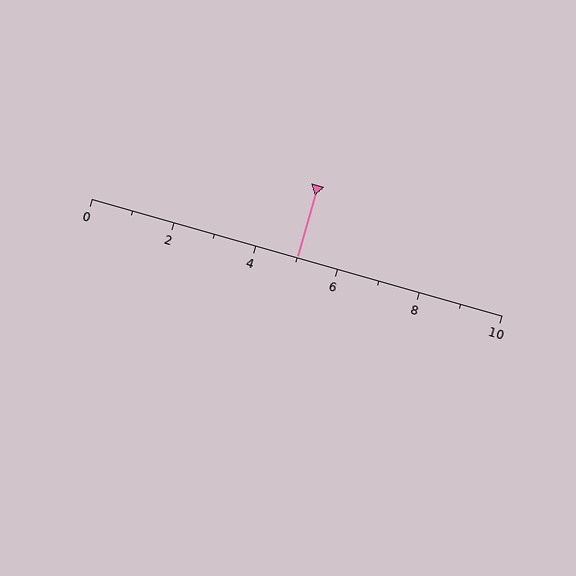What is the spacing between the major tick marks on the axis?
The major ticks are spaced 2 apart.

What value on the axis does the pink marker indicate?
The marker indicates approximately 5.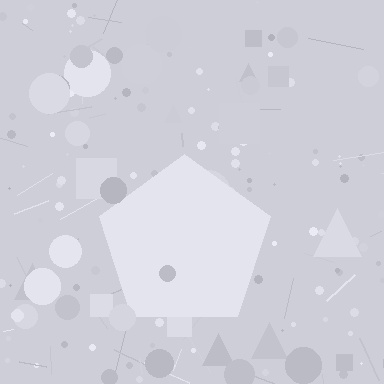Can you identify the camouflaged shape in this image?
The camouflaged shape is a pentagon.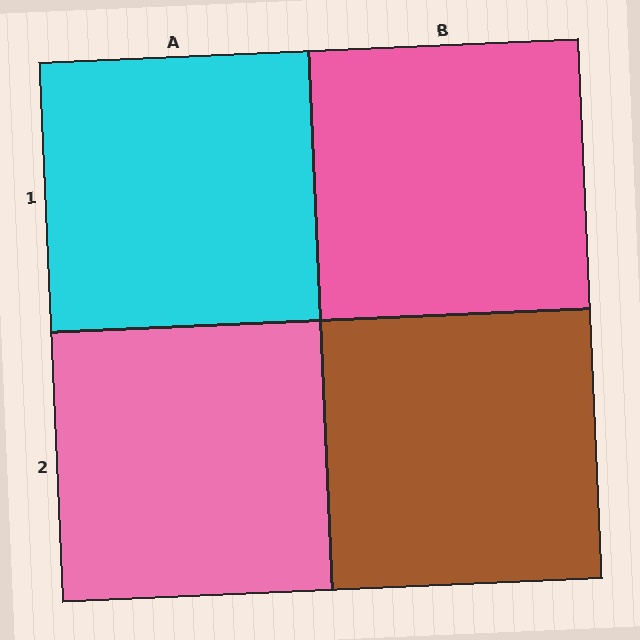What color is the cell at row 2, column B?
Brown.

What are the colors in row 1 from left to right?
Cyan, pink.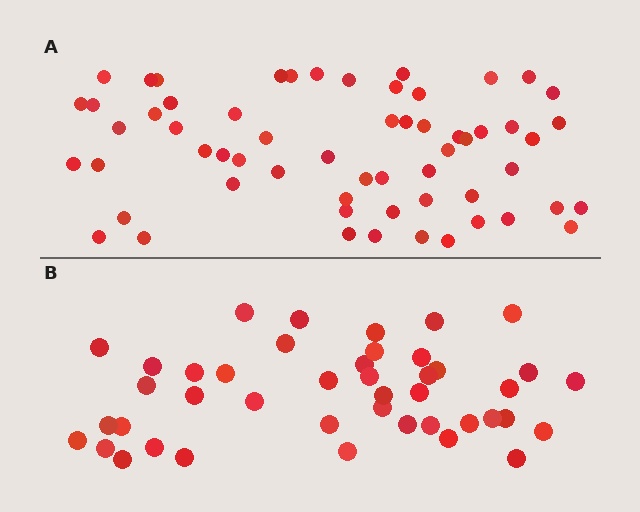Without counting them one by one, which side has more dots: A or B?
Region A (the top region) has more dots.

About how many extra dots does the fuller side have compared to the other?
Region A has approximately 15 more dots than region B.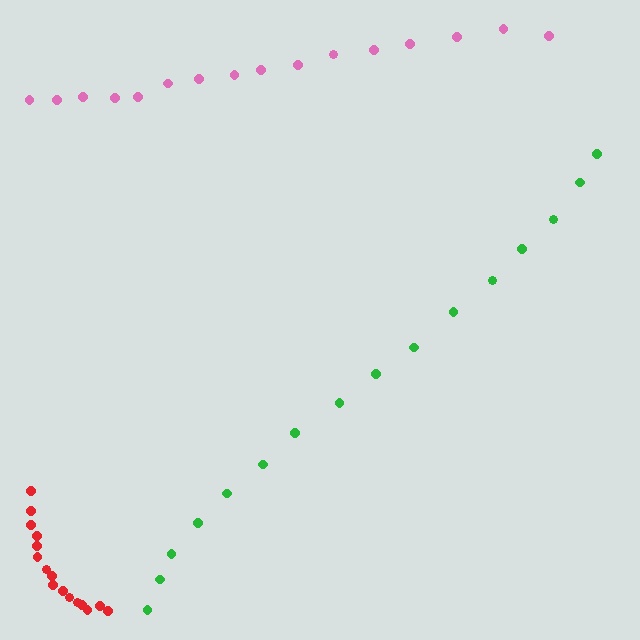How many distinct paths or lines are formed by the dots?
There are 3 distinct paths.